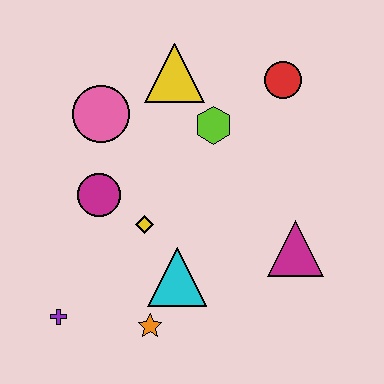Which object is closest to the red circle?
The lime hexagon is closest to the red circle.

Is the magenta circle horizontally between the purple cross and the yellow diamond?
Yes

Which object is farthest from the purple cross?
The red circle is farthest from the purple cross.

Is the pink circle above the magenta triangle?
Yes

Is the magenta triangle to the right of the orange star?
Yes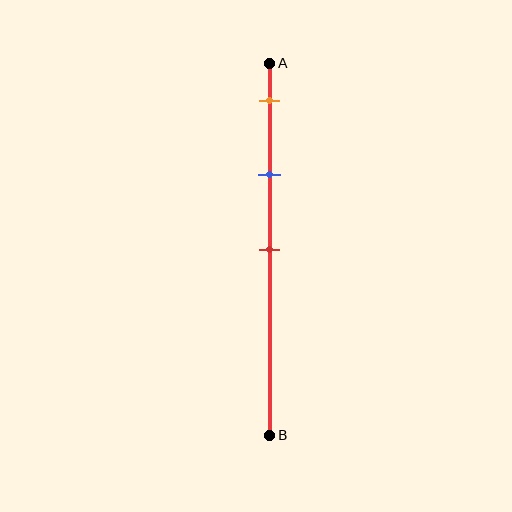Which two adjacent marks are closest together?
The orange and blue marks are the closest adjacent pair.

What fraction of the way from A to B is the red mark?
The red mark is approximately 50% (0.5) of the way from A to B.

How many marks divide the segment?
There are 3 marks dividing the segment.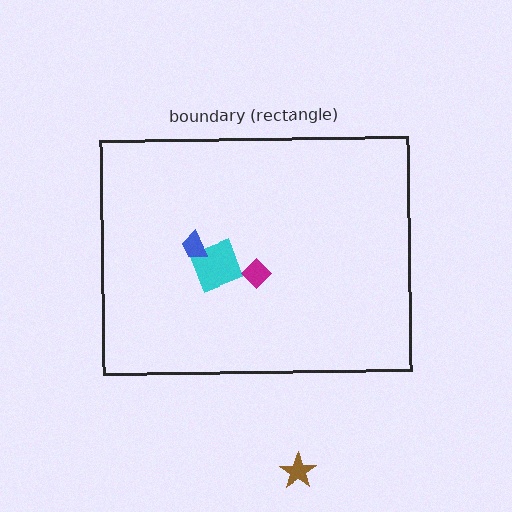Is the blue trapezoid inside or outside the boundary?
Inside.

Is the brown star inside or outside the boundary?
Outside.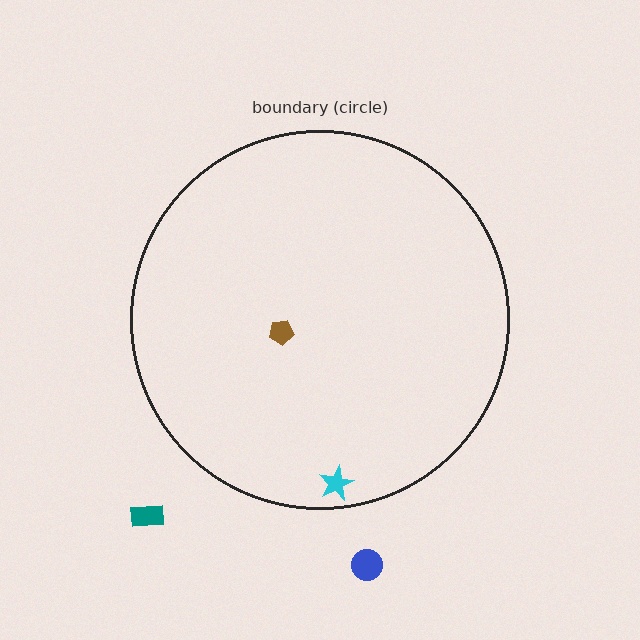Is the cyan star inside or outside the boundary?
Inside.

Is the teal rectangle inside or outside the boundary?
Outside.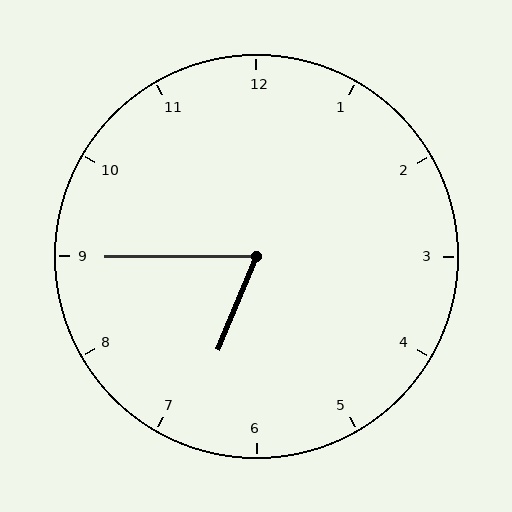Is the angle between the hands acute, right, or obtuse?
It is acute.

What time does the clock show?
6:45.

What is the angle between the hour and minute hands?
Approximately 68 degrees.